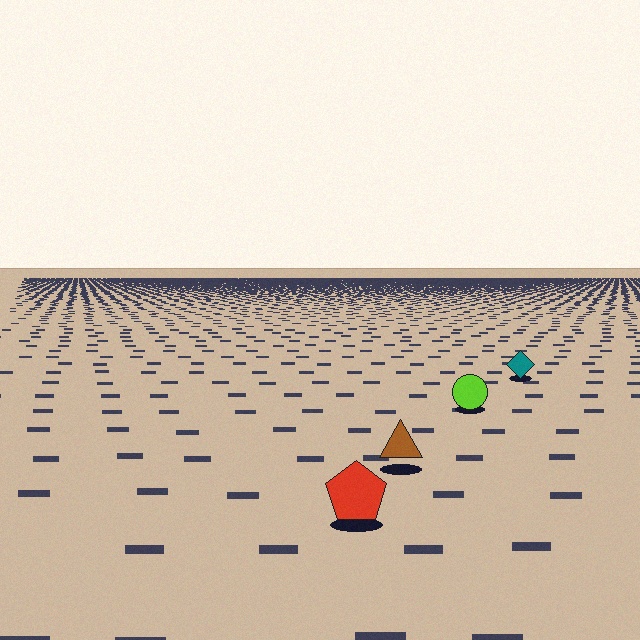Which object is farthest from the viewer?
The teal diamond is farthest from the viewer. It appears smaller and the ground texture around it is denser.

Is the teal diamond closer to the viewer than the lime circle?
No. The lime circle is closer — you can tell from the texture gradient: the ground texture is coarser near it.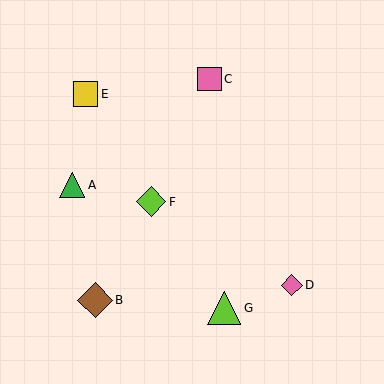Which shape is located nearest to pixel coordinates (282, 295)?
The pink diamond (labeled D) at (292, 285) is nearest to that location.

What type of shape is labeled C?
Shape C is a pink square.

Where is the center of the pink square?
The center of the pink square is at (209, 79).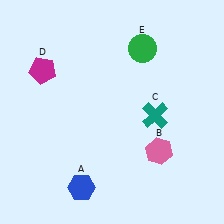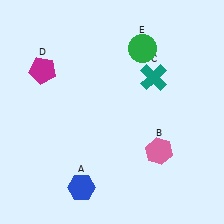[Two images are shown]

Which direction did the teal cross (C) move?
The teal cross (C) moved up.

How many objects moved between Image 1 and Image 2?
1 object moved between the two images.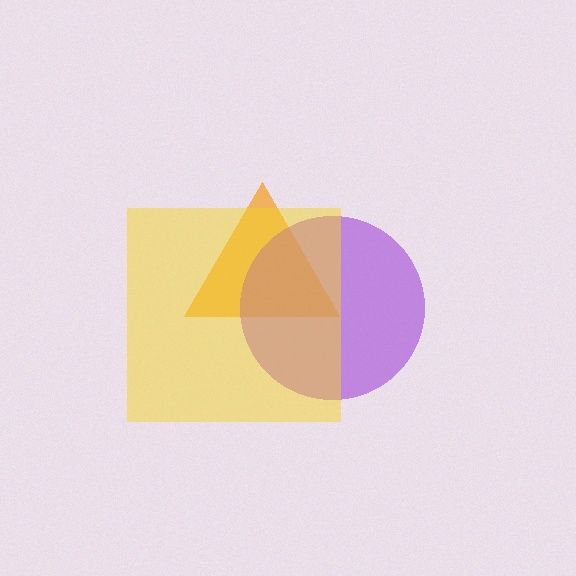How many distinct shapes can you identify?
There are 3 distinct shapes: an orange triangle, a purple circle, a yellow square.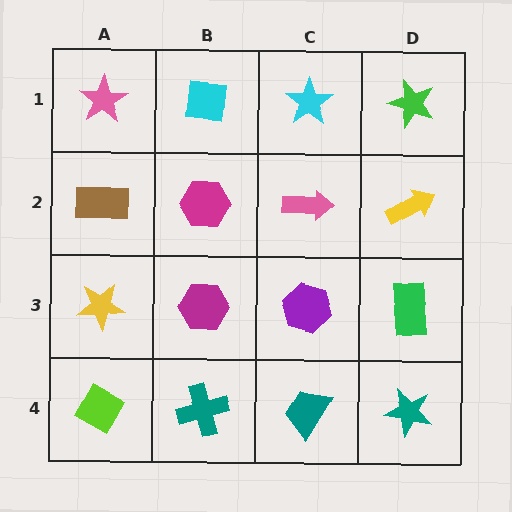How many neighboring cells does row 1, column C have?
3.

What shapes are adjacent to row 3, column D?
A yellow arrow (row 2, column D), a teal star (row 4, column D), a purple hexagon (row 3, column C).